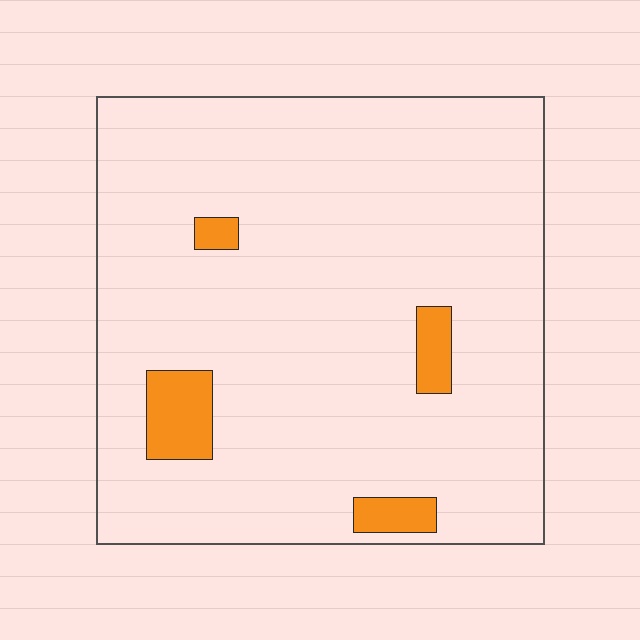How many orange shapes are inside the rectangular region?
4.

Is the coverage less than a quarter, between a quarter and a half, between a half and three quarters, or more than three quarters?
Less than a quarter.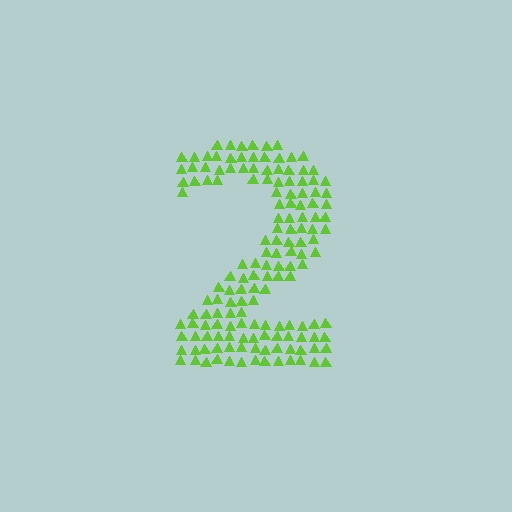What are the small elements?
The small elements are triangles.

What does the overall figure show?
The overall figure shows the digit 2.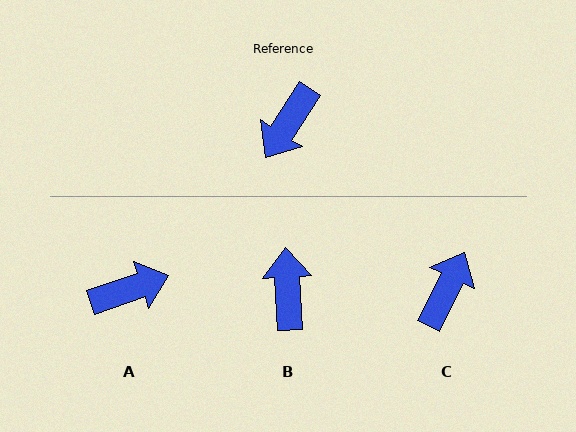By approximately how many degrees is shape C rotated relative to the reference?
Approximately 173 degrees clockwise.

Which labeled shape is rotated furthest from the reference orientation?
C, about 173 degrees away.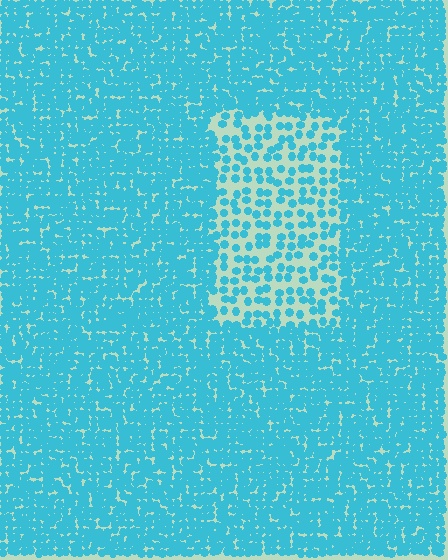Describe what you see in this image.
The image contains small cyan elements arranged at two different densities. A rectangle-shaped region is visible where the elements are less densely packed than the surrounding area.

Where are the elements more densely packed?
The elements are more densely packed outside the rectangle boundary.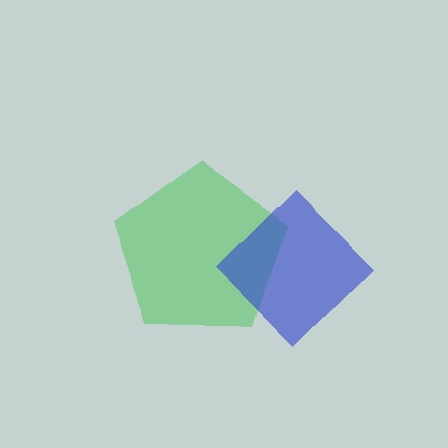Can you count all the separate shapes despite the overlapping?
Yes, there are 2 separate shapes.